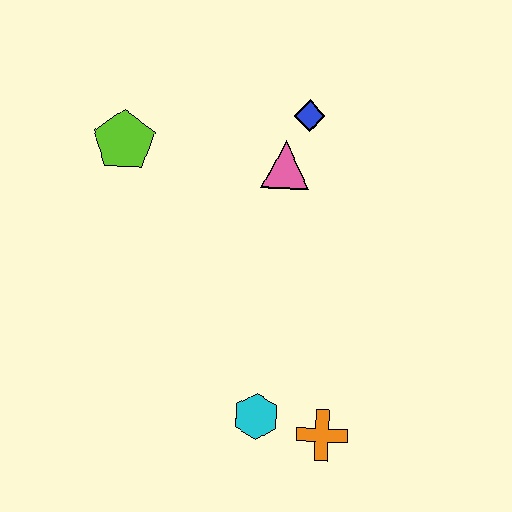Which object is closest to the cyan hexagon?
The orange cross is closest to the cyan hexagon.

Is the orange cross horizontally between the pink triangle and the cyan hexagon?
No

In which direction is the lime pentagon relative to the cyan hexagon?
The lime pentagon is above the cyan hexagon.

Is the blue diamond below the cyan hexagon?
No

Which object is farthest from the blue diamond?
The orange cross is farthest from the blue diamond.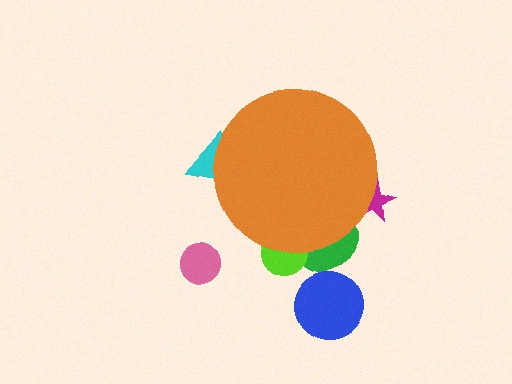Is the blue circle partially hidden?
No, the blue circle is fully visible.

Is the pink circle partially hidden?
No, the pink circle is fully visible.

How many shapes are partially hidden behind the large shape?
4 shapes are partially hidden.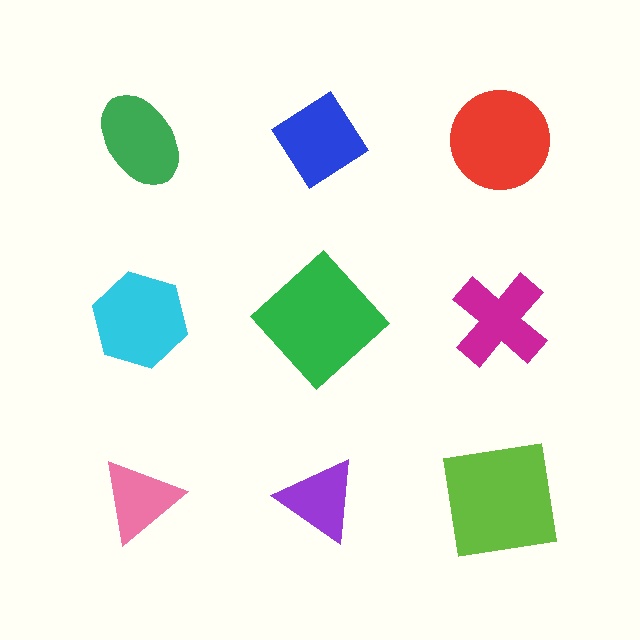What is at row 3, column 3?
A lime square.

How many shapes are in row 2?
3 shapes.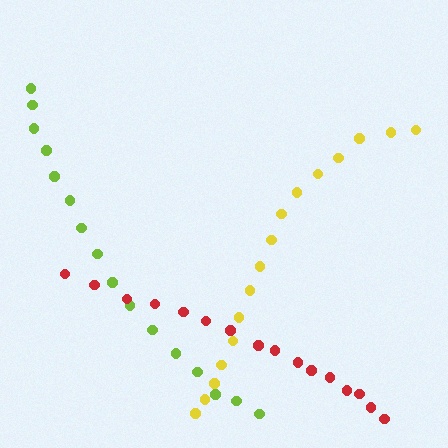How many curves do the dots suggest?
There are 3 distinct paths.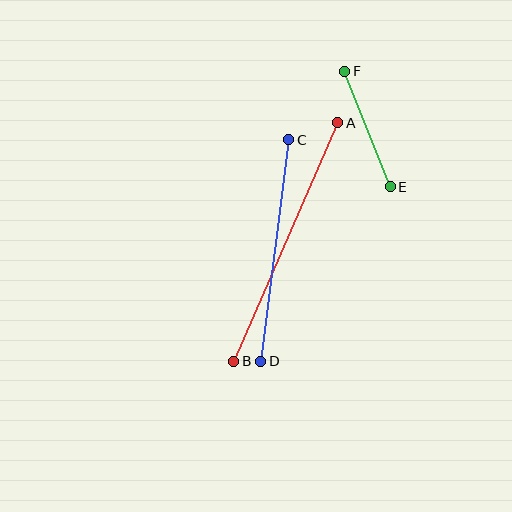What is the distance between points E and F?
The distance is approximately 124 pixels.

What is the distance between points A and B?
The distance is approximately 260 pixels.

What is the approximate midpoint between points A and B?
The midpoint is at approximately (286, 242) pixels.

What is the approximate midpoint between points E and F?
The midpoint is at approximately (367, 129) pixels.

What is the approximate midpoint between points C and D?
The midpoint is at approximately (275, 250) pixels.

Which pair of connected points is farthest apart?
Points A and B are farthest apart.